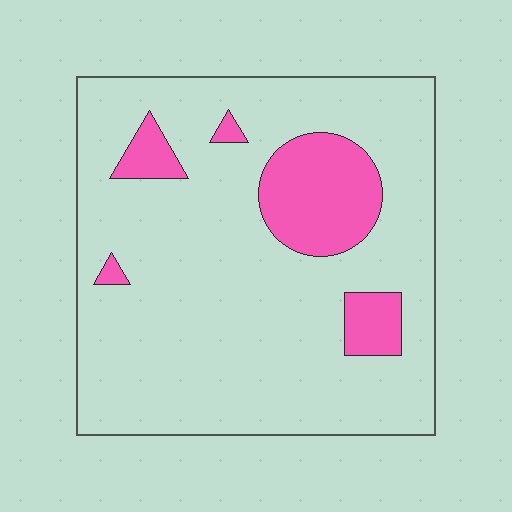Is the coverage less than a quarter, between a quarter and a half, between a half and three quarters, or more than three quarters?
Less than a quarter.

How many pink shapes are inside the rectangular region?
5.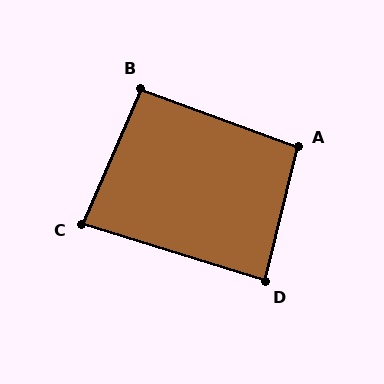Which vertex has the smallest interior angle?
C, at approximately 84 degrees.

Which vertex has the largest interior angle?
A, at approximately 96 degrees.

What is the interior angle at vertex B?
Approximately 93 degrees (approximately right).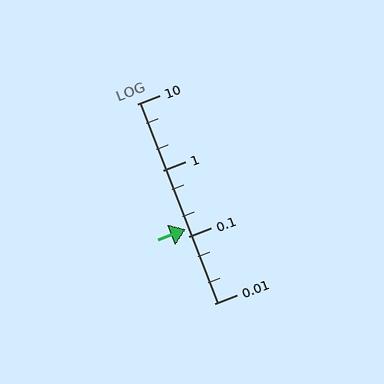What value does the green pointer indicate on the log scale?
The pointer indicates approximately 0.13.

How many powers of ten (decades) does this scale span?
The scale spans 3 decades, from 0.01 to 10.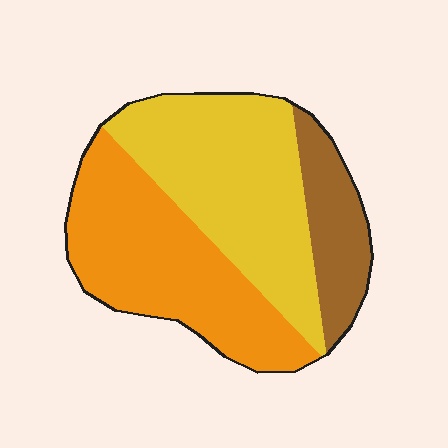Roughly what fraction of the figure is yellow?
Yellow covers roughly 45% of the figure.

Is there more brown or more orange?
Orange.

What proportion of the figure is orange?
Orange takes up between a third and a half of the figure.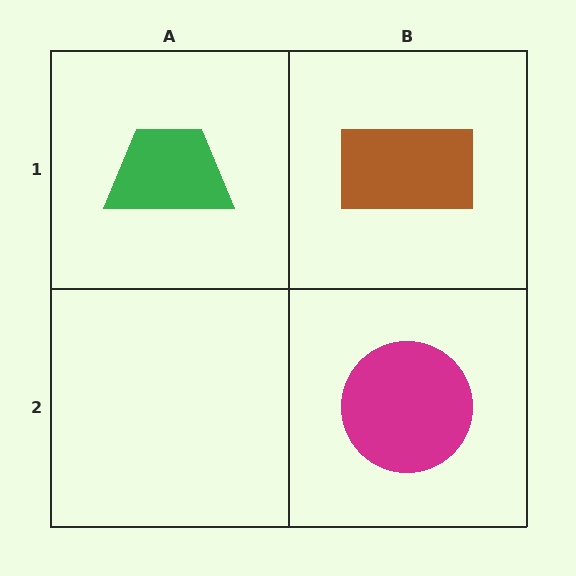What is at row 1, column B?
A brown rectangle.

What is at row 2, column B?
A magenta circle.